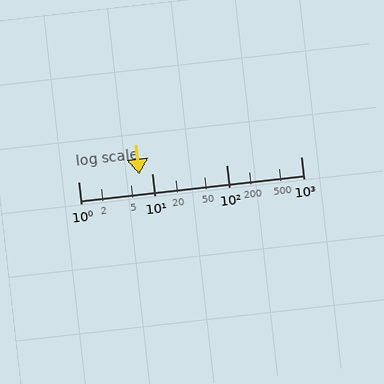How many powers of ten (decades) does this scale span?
The scale spans 3 decades, from 1 to 1000.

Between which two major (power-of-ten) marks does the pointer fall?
The pointer is between 1 and 10.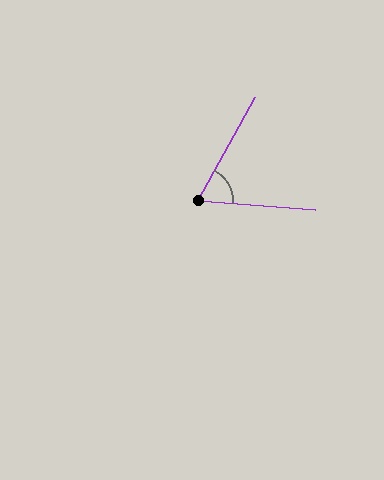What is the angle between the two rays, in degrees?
Approximately 65 degrees.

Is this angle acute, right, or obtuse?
It is acute.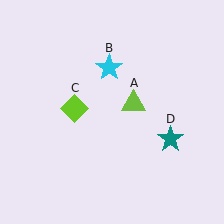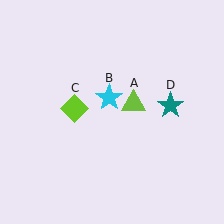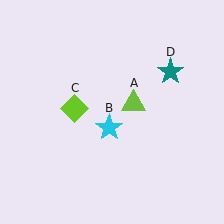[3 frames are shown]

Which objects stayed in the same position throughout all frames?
Lime triangle (object A) and lime diamond (object C) remained stationary.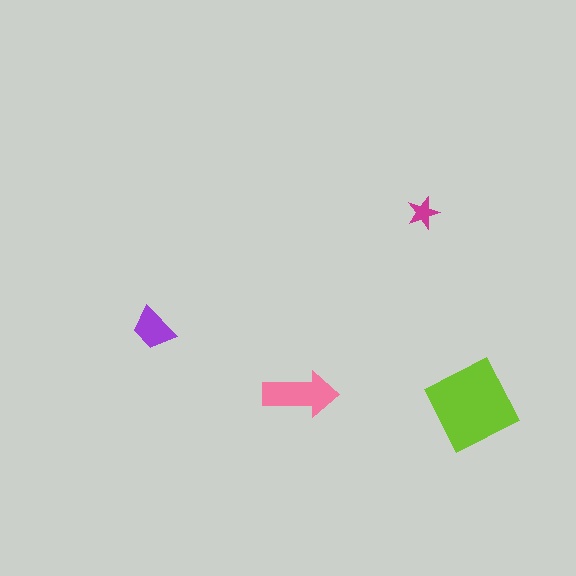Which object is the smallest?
The magenta star.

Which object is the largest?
The lime diamond.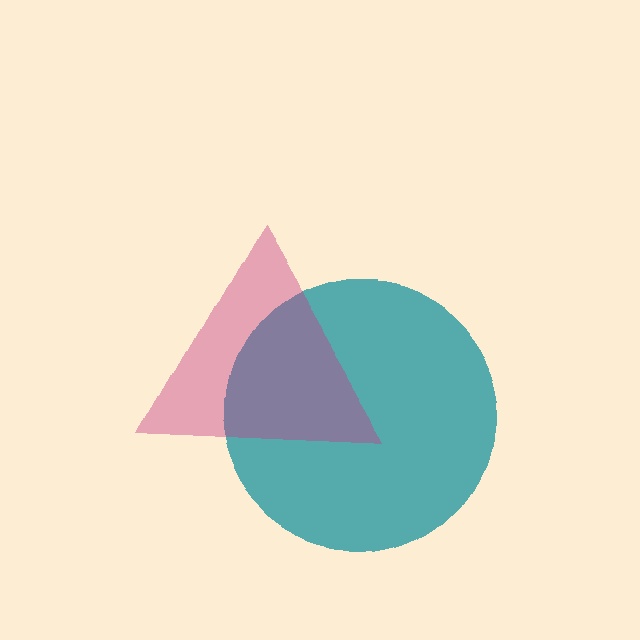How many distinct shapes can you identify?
There are 2 distinct shapes: a teal circle, a magenta triangle.